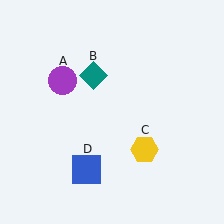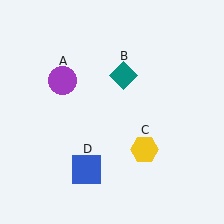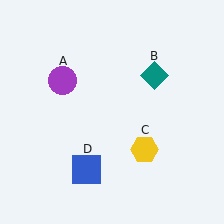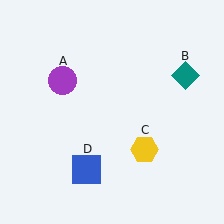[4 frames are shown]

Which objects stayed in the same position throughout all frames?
Purple circle (object A) and yellow hexagon (object C) and blue square (object D) remained stationary.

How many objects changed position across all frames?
1 object changed position: teal diamond (object B).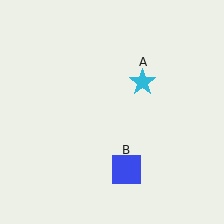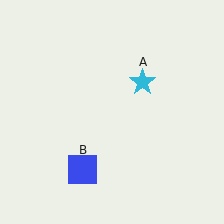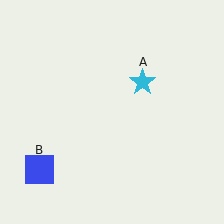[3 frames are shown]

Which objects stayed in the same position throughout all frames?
Cyan star (object A) remained stationary.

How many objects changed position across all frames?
1 object changed position: blue square (object B).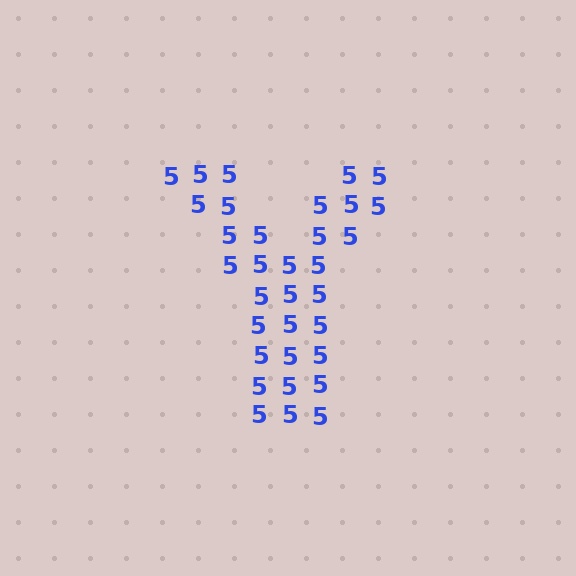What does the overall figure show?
The overall figure shows the letter Y.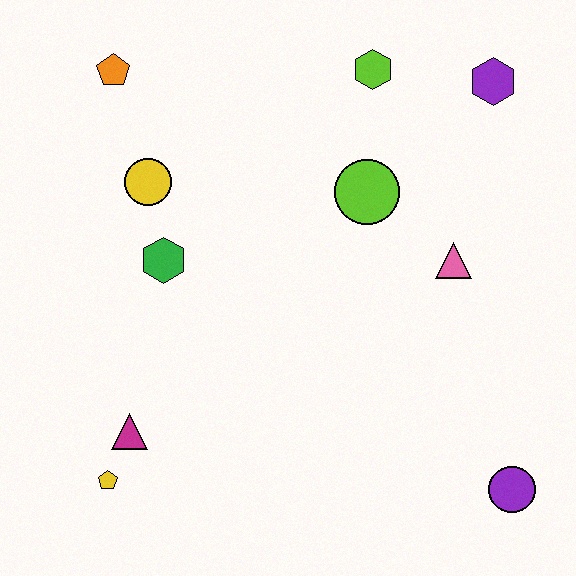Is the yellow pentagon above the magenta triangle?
No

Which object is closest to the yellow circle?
The green hexagon is closest to the yellow circle.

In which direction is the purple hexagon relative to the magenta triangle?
The purple hexagon is to the right of the magenta triangle.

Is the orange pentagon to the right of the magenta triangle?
No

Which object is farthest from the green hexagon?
The purple circle is farthest from the green hexagon.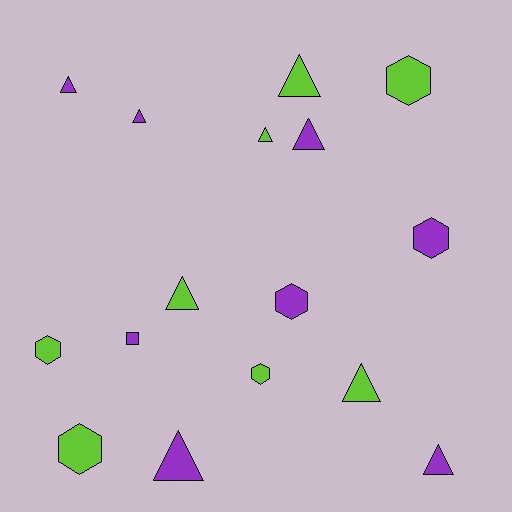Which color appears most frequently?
Purple, with 8 objects.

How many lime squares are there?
There are no lime squares.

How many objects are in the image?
There are 16 objects.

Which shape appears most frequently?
Triangle, with 9 objects.